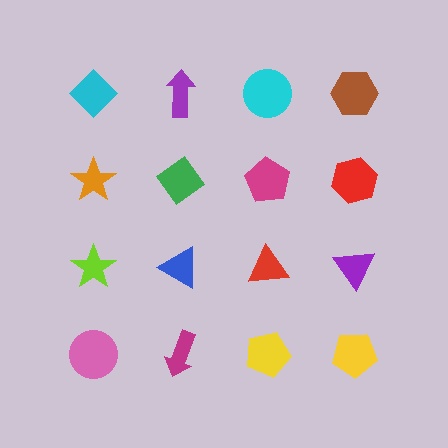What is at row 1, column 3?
A cyan circle.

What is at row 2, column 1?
An orange star.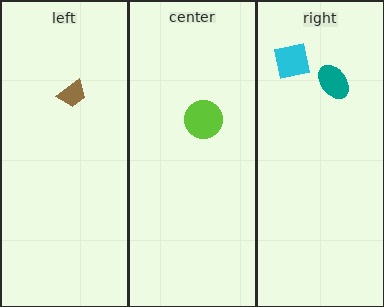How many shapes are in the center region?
1.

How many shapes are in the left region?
1.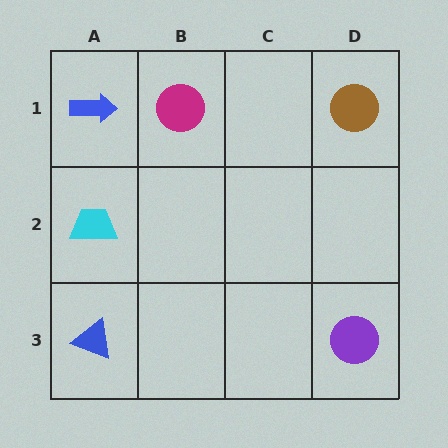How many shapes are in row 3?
2 shapes.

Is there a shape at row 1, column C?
No, that cell is empty.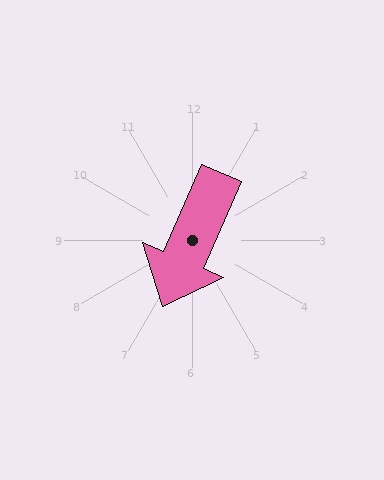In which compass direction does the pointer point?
Southwest.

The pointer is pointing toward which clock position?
Roughly 7 o'clock.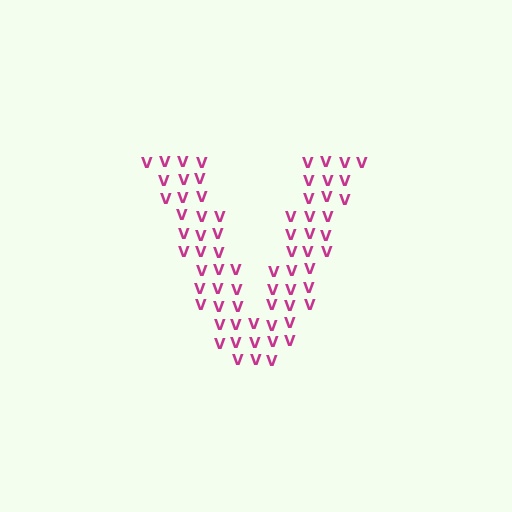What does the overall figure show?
The overall figure shows the letter V.